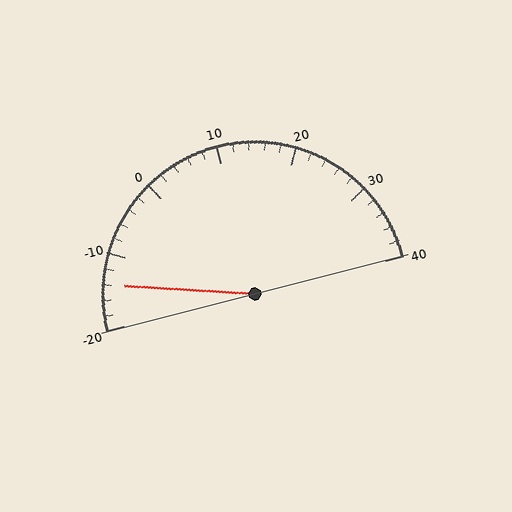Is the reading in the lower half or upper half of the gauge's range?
The reading is in the lower half of the range (-20 to 40).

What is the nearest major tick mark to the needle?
The nearest major tick mark is -10.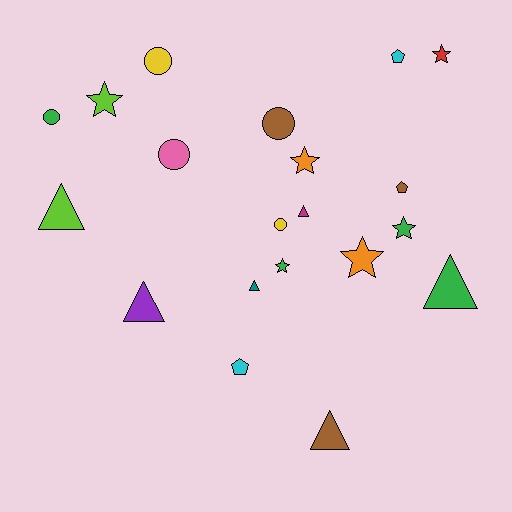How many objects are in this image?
There are 20 objects.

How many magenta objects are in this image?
There is 1 magenta object.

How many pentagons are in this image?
There are 3 pentagons.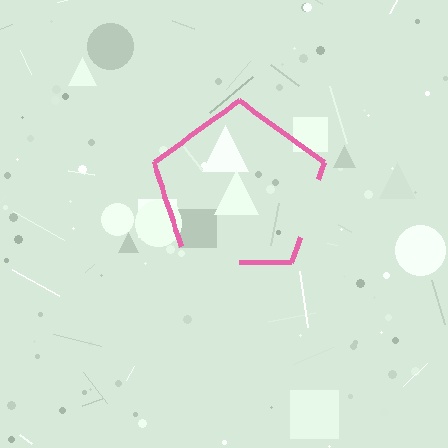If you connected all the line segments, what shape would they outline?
They would outline a pentagon.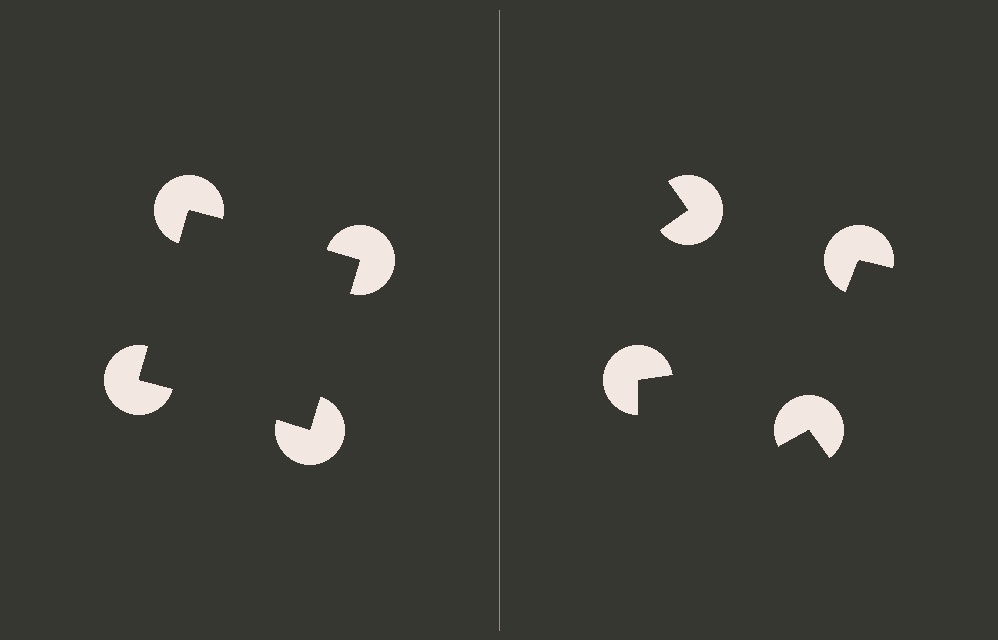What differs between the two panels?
The pac-man discs are positioned identically on both sides; only the wedge orientations differ. On the left they align to a square; on the right they are misaligned.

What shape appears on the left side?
An illusory square.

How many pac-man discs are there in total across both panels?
8 — 4 on each side.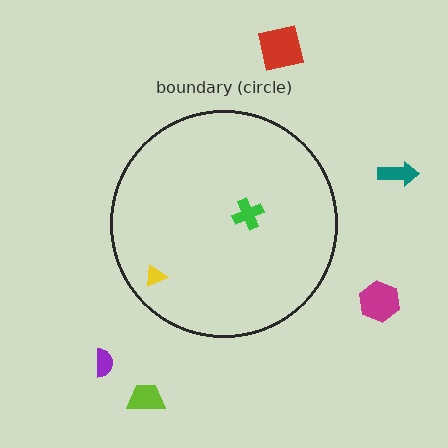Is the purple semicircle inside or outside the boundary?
Outside.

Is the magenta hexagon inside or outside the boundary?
Outside.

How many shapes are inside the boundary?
2 inside, 5 outside.